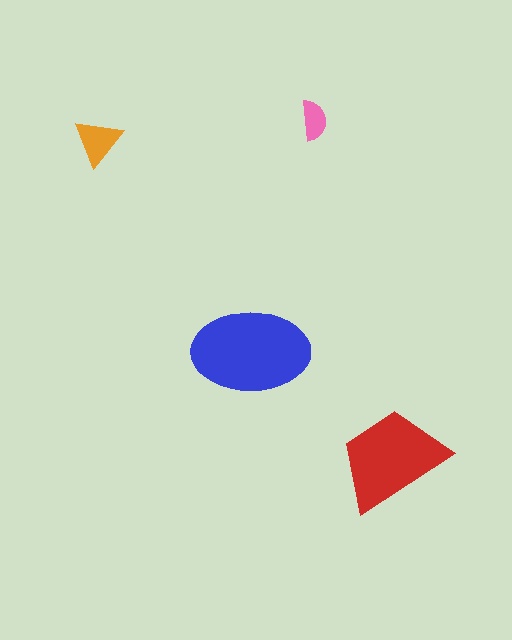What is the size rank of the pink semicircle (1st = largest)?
4th.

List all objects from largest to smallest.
The blue ellipse, the red trapezoid, the orange triangle, the pink semicircle.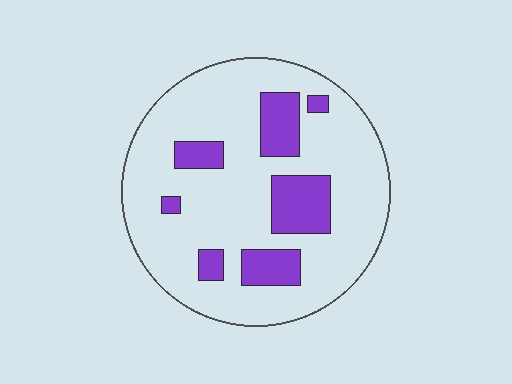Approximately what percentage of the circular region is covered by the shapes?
Approximately 20%.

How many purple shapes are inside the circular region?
7.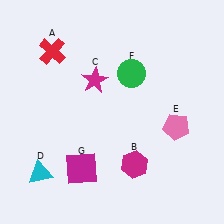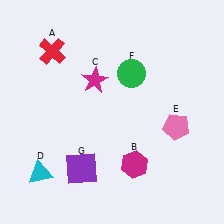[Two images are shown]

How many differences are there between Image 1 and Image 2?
There is 1 difference between the two images.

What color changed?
The square (G) changed from magenta in Image 1 to purple in Image 2.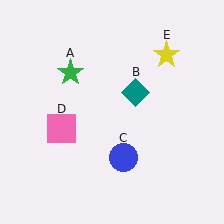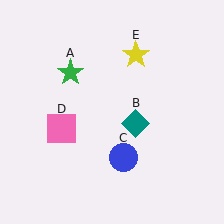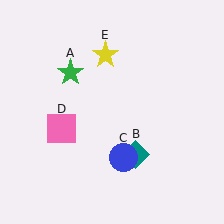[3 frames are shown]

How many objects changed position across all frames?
2 objects changed position: teal diamond (object B), yellow star (object E).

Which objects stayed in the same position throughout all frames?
Green star (object A) and blue circle (object C) and pink square (object D) remained stationary.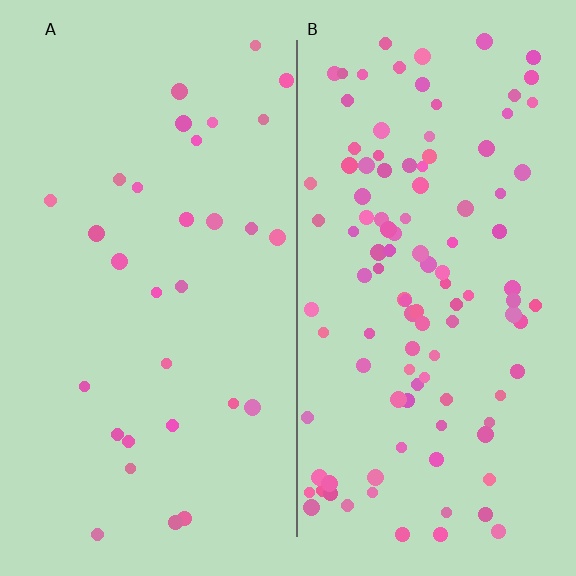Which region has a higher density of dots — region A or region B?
B (the right).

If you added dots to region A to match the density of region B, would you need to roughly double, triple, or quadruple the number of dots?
Approximately quadruple.